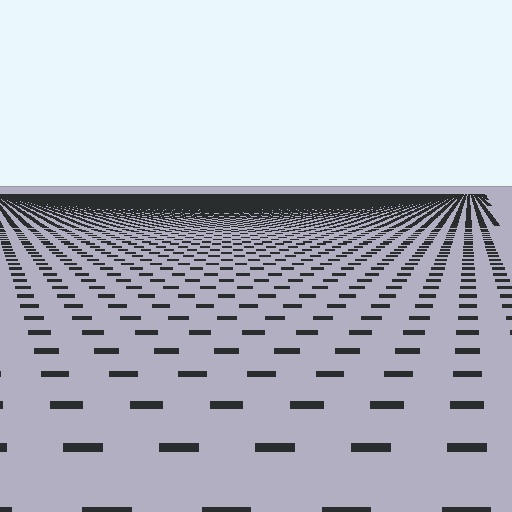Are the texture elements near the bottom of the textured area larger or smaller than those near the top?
Larger. Near the bottom, elements are closer to the viewer and appear at a bigger on-screen size.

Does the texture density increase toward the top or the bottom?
Density increases toward the top.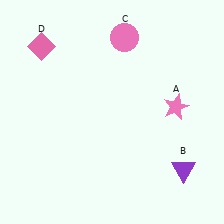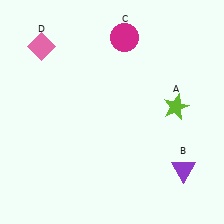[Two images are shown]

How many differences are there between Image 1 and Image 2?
There are 2 differences between the two images.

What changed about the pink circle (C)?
In Image 1, C is pink. In Image 2, it changed to magenta.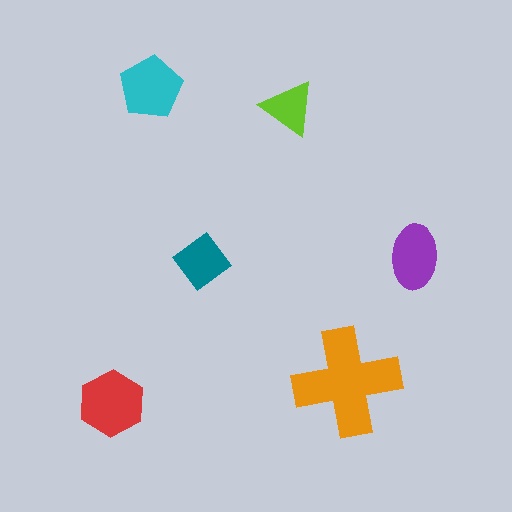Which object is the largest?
The orange cross.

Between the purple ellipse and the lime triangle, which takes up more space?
The purple ellipse.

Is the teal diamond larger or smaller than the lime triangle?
Larger.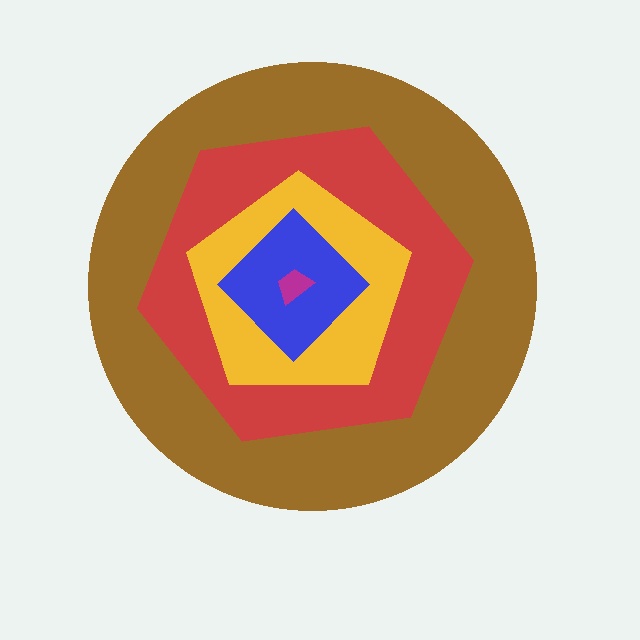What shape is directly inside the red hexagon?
The yellow pentagon.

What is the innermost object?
The magenta trapezoid.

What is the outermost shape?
The brown circle.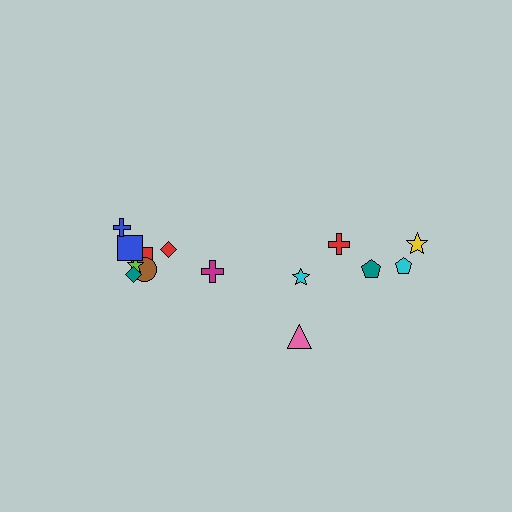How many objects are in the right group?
There are 6 objects.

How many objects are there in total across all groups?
There are 14 objects.